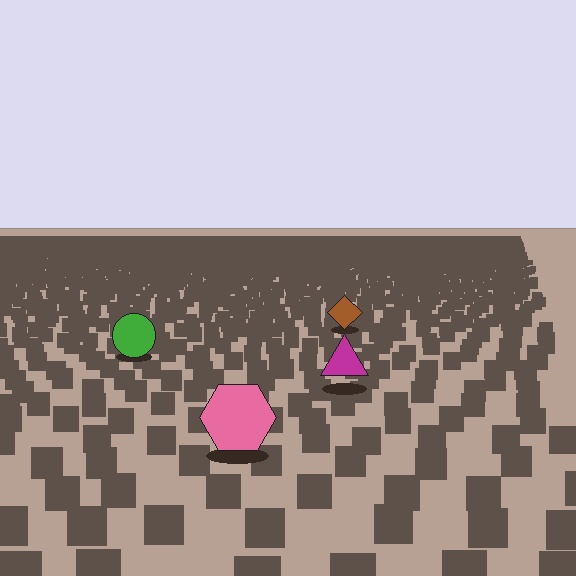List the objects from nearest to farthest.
From nearest to farthest: the pink hexagon, the magenta triangle, the green circle, the brown diamond.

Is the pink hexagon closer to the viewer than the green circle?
Yes. The pink hexagon is closer — you can tell from the texture gradient: the ground texture is coarser near it.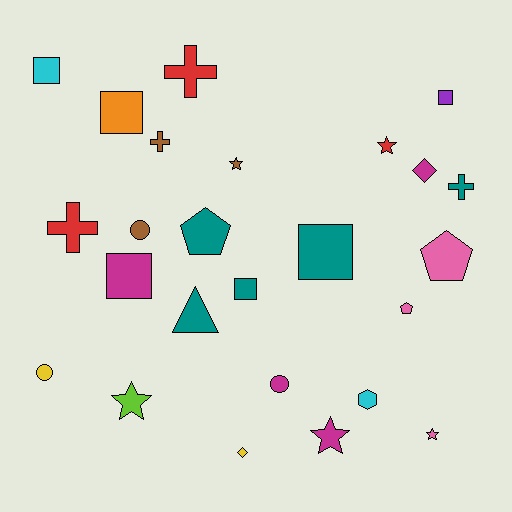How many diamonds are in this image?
There are 2 diamonds.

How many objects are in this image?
There are 25 objects.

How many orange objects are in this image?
There is 1 orange object.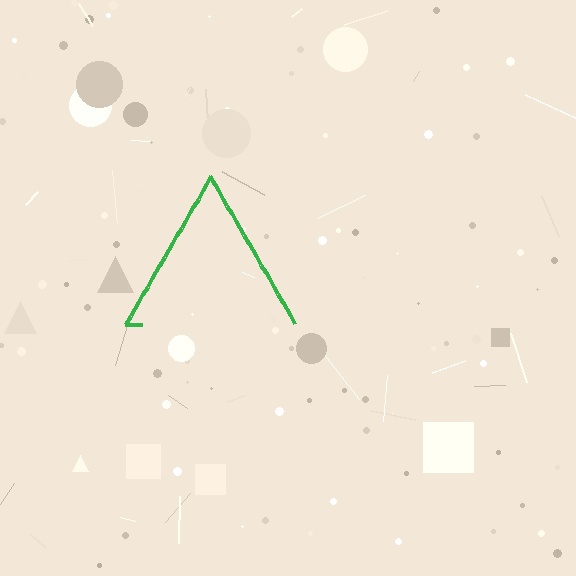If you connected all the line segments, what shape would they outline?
They would outline a triangle.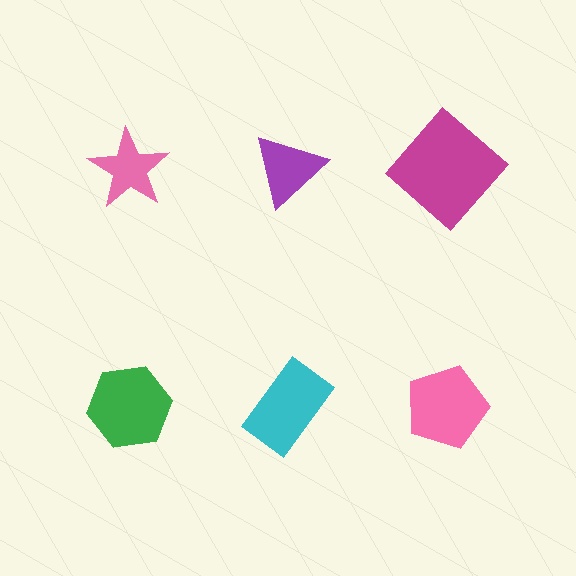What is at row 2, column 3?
A pink pentagon.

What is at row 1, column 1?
A pink star.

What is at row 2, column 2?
A cyan rectangle.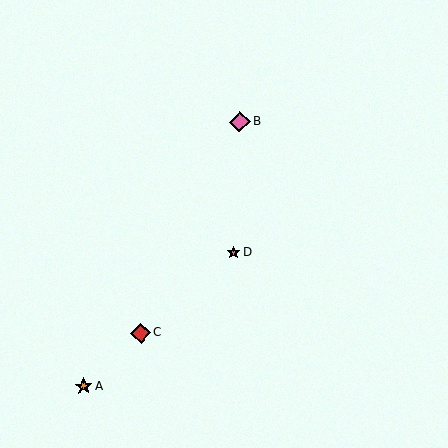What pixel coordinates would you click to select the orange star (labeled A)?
Click at (83, 386) to select the orange star A.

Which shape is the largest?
The pink diamond (labeled B) is the largest.